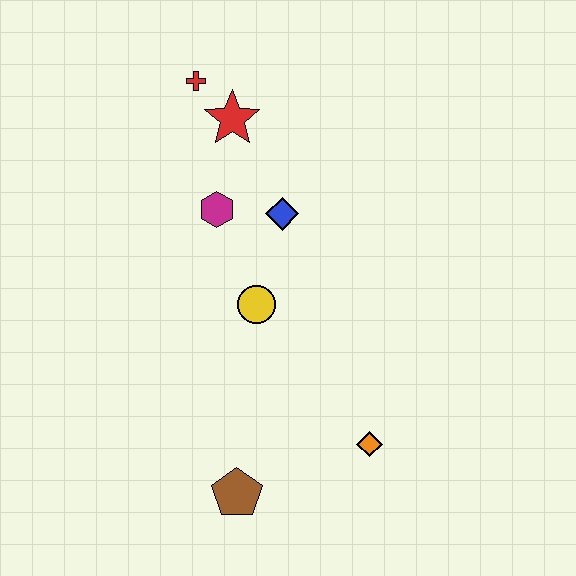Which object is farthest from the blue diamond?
The brown pentagon is farthest from the blue diamond.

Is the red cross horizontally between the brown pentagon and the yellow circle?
No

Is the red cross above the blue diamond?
Yes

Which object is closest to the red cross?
The red star is closest to the red cross.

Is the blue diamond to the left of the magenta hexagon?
No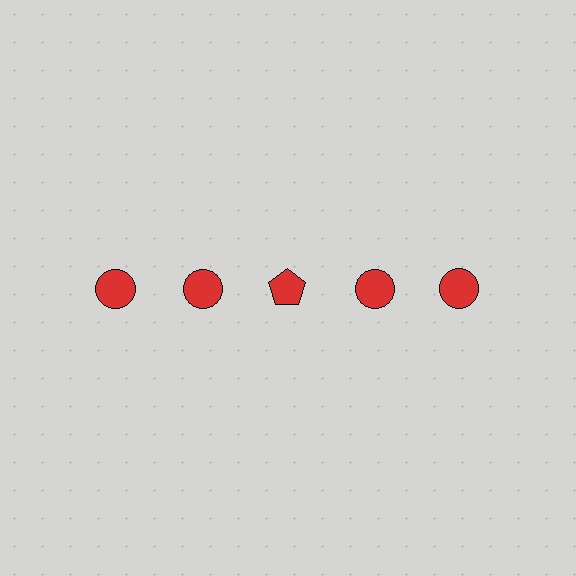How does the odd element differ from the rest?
It has a different shape: pentagon instead of circle.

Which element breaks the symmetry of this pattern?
The red pentagon in the top row, center column breaks the symmetry. All other shapes are red circles.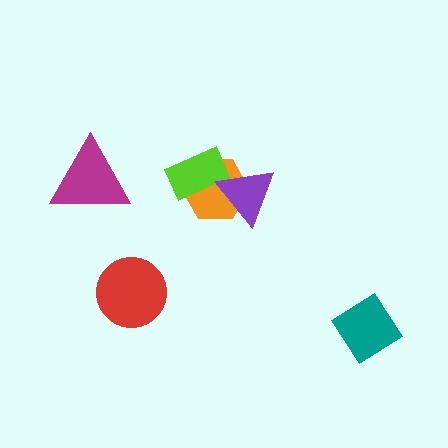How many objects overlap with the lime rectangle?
2 objects overlap with the lime rectangle.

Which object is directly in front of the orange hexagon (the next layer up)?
The lime rectangle is directly in front of the orange hexagon.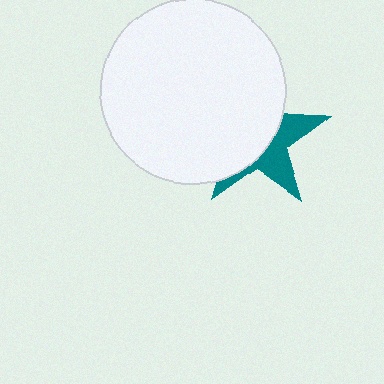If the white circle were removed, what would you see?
You would see the complete teal star.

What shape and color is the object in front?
The object in front is a white circle.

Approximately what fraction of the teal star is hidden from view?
Roughly 61% of the teal star is hidden behind the white circle.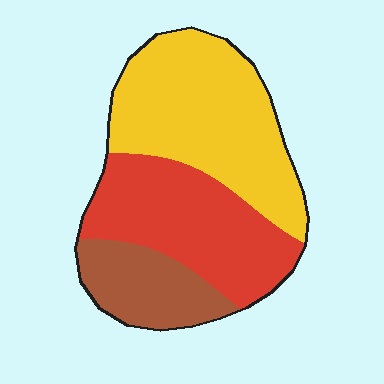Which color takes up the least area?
Brown, at roughly 20%.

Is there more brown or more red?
Red.